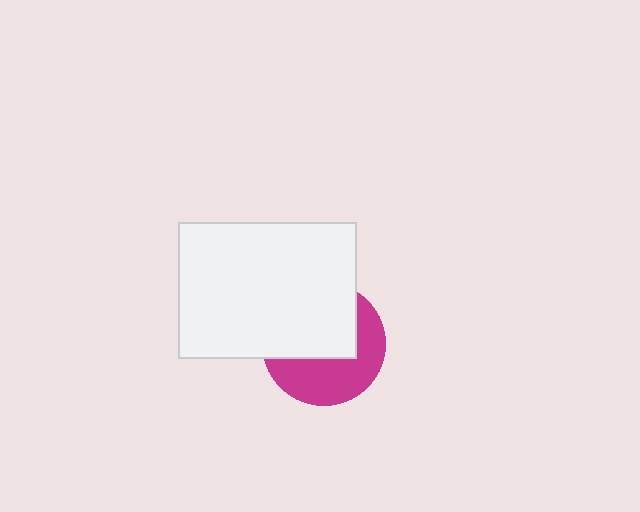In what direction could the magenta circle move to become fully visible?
The magenta circle could move down. That would shift it out from behind the white rectangle entirely.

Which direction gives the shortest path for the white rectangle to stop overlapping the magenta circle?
Moving up gives the shortest separation.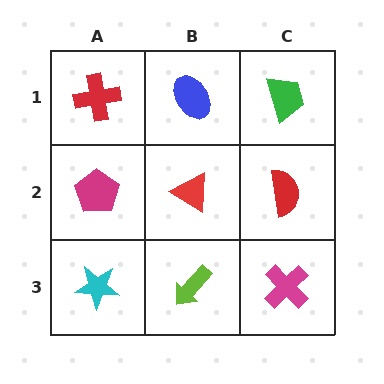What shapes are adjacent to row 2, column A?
A red cross (row 1, column A), a cyan star (row 3, column A), a red triangle (row 2, column B).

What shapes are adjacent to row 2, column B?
A blue ellipse (row 1, column B), a lime arrow (row 3, column B), a magenta pentagon (row 2, column A), a red semicircle (row 2, column C).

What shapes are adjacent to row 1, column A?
A magenta pentagon (row 2, column A), a blue ellipse (row 1, column B).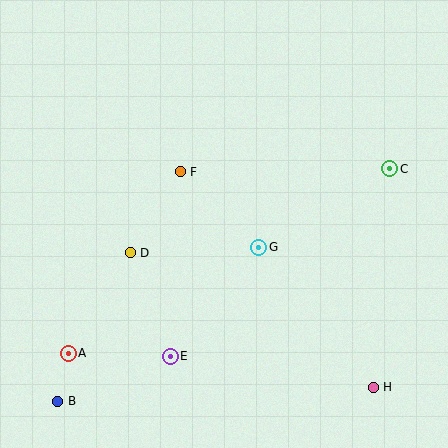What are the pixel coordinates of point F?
Point F is at (180, 172).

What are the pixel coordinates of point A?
Point A is at (68, 353).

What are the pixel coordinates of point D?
Point D is at (130, 253).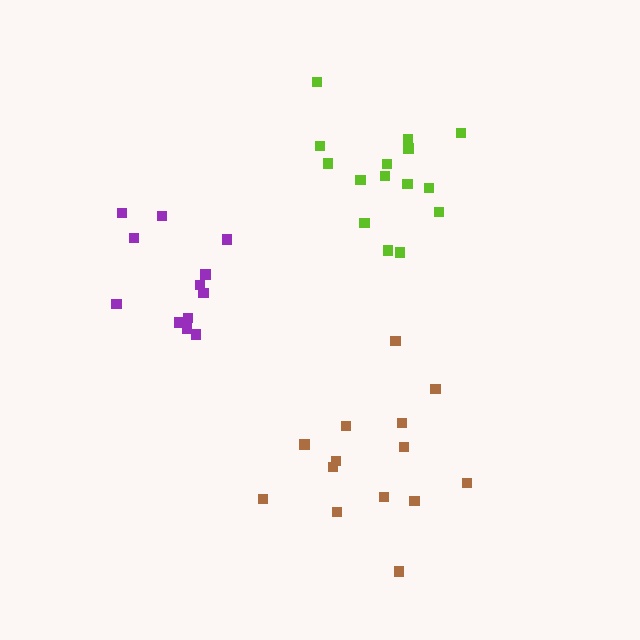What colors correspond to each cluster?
The clusters are colored: brown, lime, purple.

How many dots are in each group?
Group 1: 14 dots, Group 2: 15 dots, Group 3: 12 dots (41 total).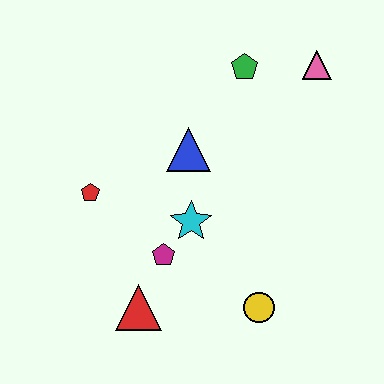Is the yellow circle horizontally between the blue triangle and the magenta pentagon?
No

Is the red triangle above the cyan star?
No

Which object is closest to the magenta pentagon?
The cyan star is closest to the magenta pentagon.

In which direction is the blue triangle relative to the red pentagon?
The blue triangle is to the right of the red pentagon.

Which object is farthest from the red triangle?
The pink triangle is farthest from the red triangle.